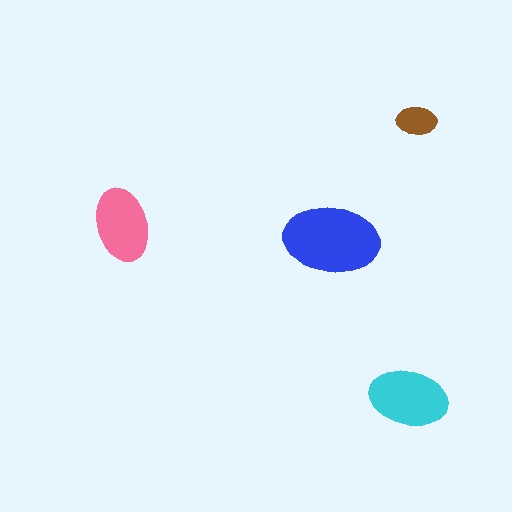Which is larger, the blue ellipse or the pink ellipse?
The blue one.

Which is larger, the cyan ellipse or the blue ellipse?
The blue one.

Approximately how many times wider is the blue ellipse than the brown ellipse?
About 2.5 times wider.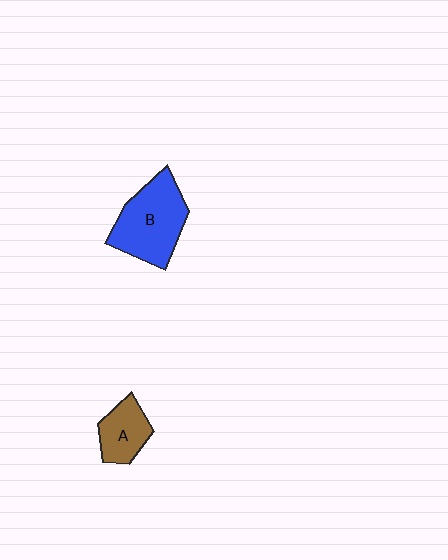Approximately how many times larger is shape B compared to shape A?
Approximately 1.9 times.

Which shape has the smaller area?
Shape A (brown).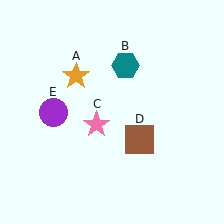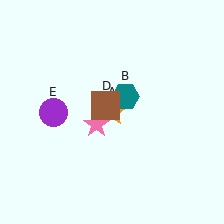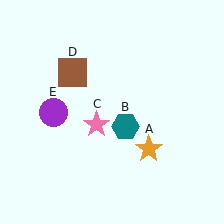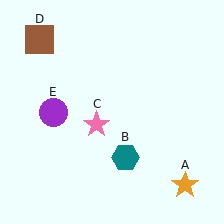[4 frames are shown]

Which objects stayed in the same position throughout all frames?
Pink star (object C) and purple circle (object E) remained stationary.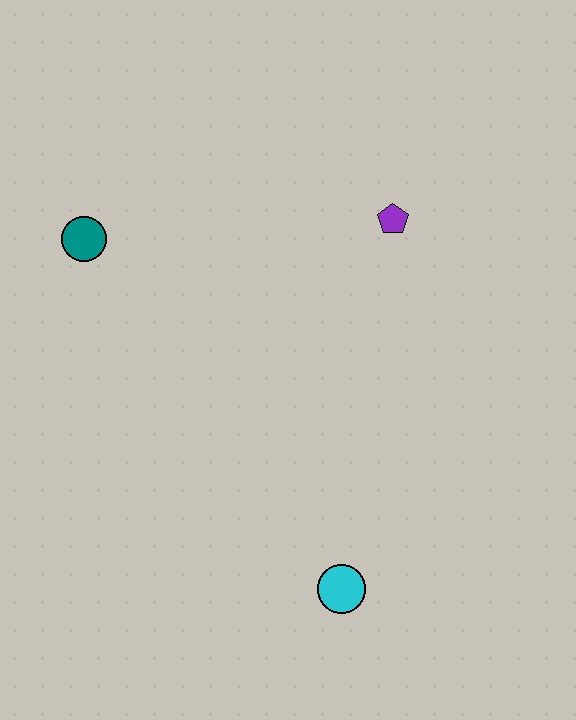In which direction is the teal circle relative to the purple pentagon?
The teal circle is to the left of the purple pentagon.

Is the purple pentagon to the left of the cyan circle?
No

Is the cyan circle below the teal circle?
Yes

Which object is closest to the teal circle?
The purple pentagon is closest to the teal circle.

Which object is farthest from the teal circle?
The cyan circle is farthest from the teal circle.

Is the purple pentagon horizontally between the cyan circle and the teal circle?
No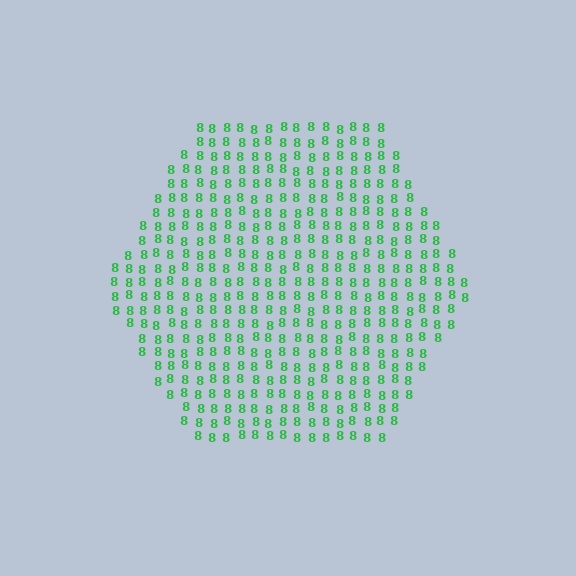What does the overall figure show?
The overall figure shows a hexagon.